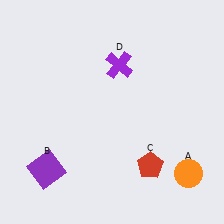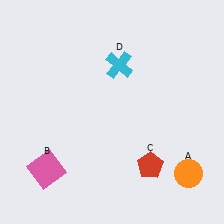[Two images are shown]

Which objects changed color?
B changed from purple to pink. D changed from purple to cyan.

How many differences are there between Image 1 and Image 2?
There are 2 differences between the two images.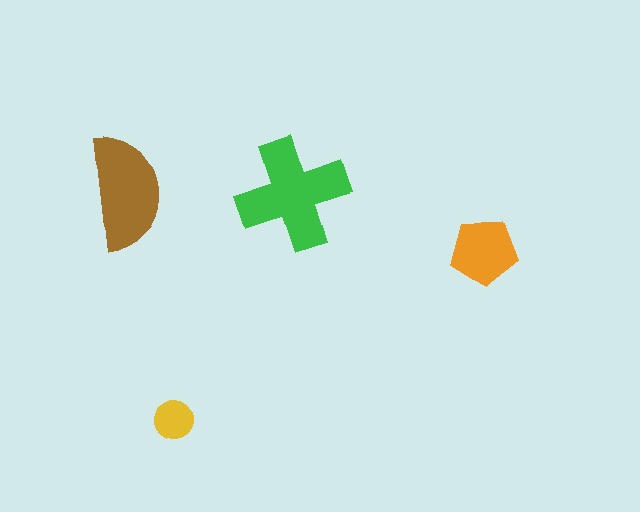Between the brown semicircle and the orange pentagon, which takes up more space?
The brown semicircle.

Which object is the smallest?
The yellow circle.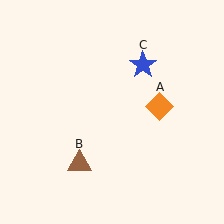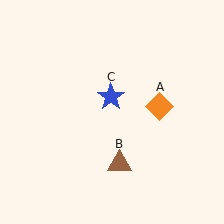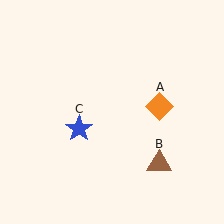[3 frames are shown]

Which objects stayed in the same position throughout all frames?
Orange diamond (object A) remained stationary.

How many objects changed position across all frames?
2 objects changed position: brown triangle (object B), blue star (object C).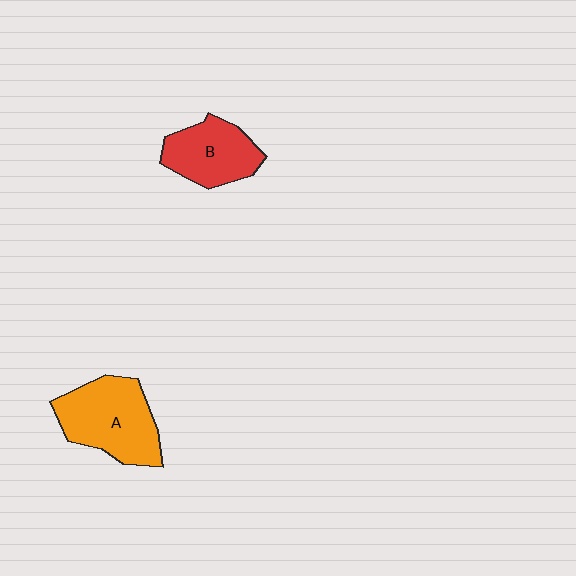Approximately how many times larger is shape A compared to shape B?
Approximately 1.4 times.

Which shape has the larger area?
Shape A (orange).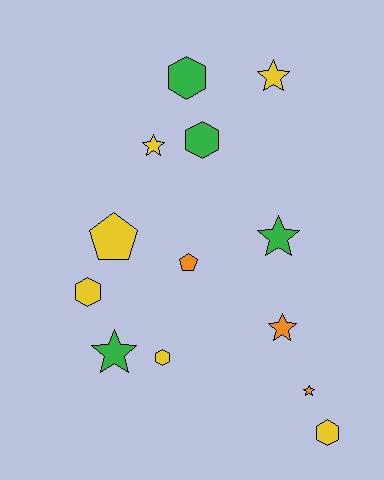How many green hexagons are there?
There are 2 green hexagons.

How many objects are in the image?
There are 13 objects.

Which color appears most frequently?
Yellow, with 6 objects.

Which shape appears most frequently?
Star, with 6 objects.